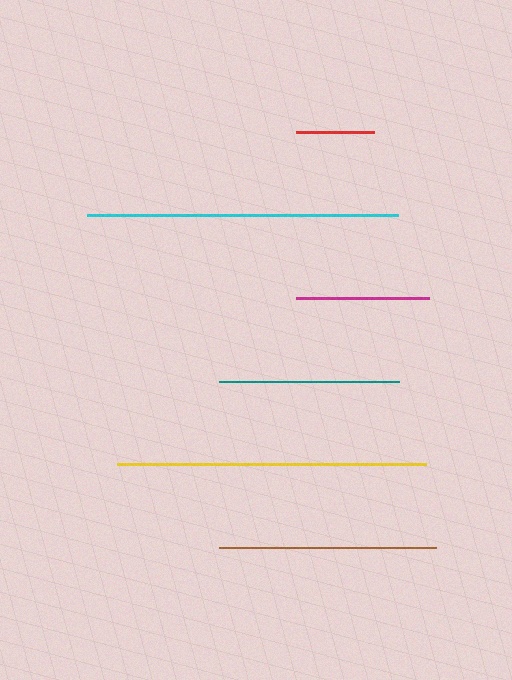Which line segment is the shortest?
The red line is the shortest at approximately 78 pixels.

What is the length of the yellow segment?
The yellow segment is approximately 310 pixels long.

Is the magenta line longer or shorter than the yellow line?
The yellow line is longer than the magenta line.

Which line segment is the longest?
The cyan line is the longest at approximately 311 pixels.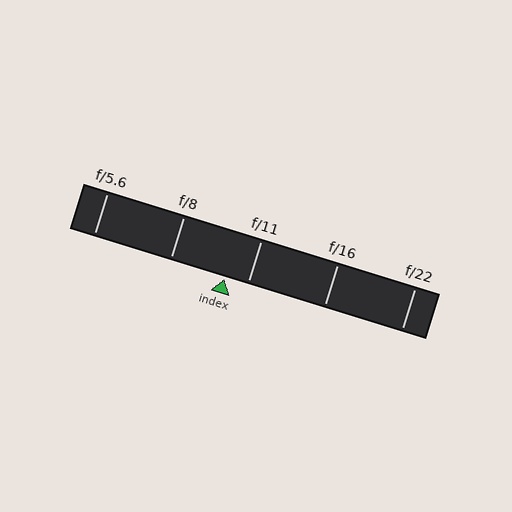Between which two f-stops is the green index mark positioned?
The index mark is between f/8 and f/11.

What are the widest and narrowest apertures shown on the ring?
The widest aperture shown is f/5.6 and the narrowest is f/22.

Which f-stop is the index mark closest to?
The index mark is closest to f/11.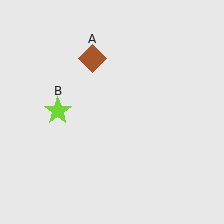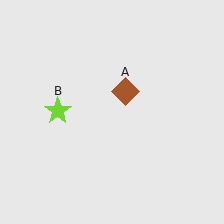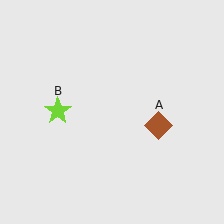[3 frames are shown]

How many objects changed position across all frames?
1 object changed position: brown diamond (object A).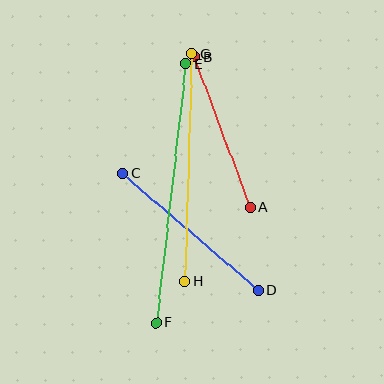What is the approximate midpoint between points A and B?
The midpoint is at approximately (223, 132) pixels.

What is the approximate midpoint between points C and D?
The midpoint is at approximately (191, 232) pixels.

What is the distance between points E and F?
The distance is approximately 260 pixels.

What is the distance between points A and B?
The distance is approximately 161 pixels.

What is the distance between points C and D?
The distance is approximately 180 pixels.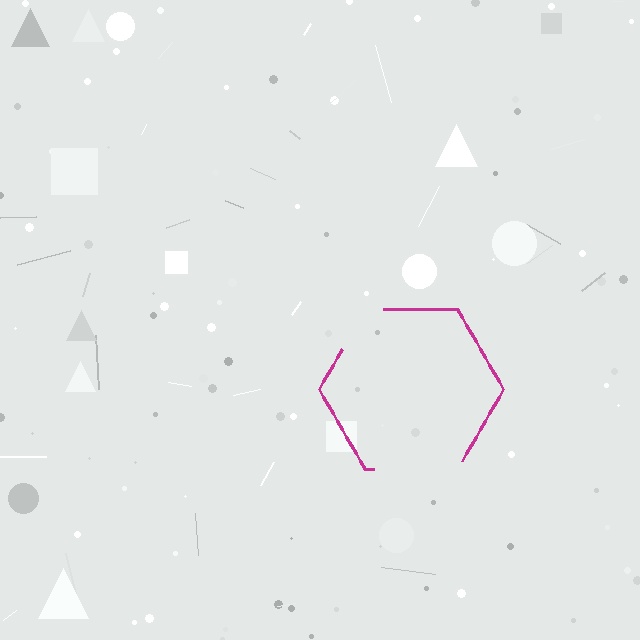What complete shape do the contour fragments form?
The contour fragments form a hexagon.